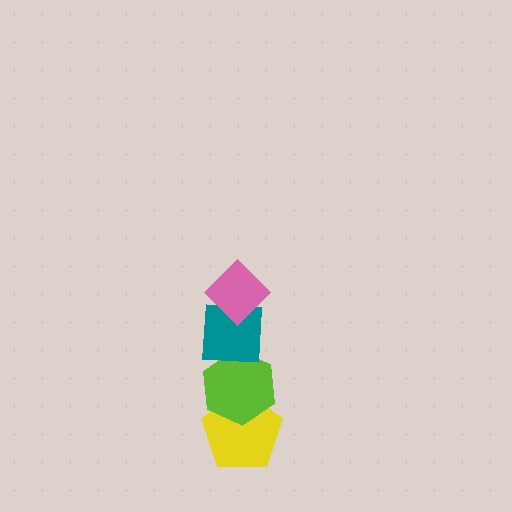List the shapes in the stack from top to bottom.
From top to bottom: the pink diamond, the teal square, the lime hexagon, the yellow pentagon.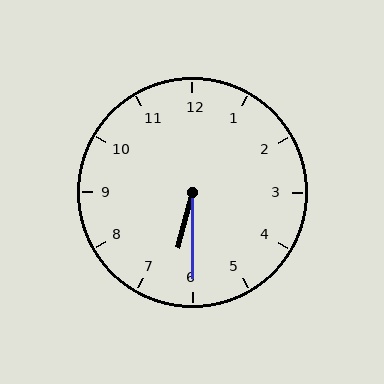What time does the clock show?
6:30.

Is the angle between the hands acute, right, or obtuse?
It is acute.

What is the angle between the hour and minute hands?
Approximately 15 degrees.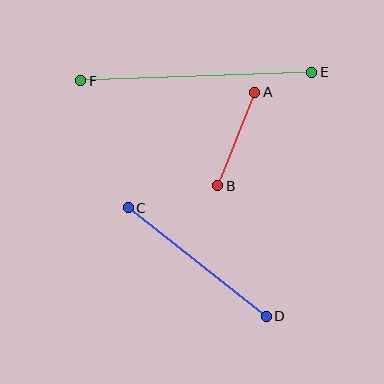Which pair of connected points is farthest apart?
Points E and F are farthest apart.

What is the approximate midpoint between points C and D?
The midpoint is at approximately (197, 262) pixels.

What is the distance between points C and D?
The distance is approximately 175 pixels.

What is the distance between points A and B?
The distance is approximately 101 pixels.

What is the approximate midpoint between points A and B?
The midpoint is at approximately (236, 139) pixels.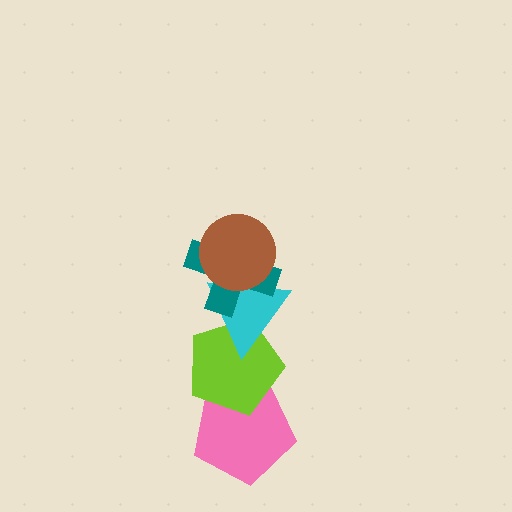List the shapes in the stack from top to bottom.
From top to bottom: the brown circle, the teal cross, the cyan triangle, the lime pentagon, the pink pentagon.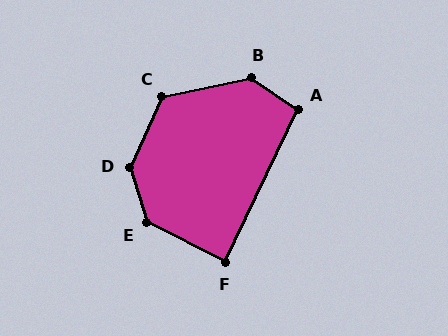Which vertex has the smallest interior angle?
F, at approximately 89 degrees.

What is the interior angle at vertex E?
Approximately 134 degrees (obtuse).